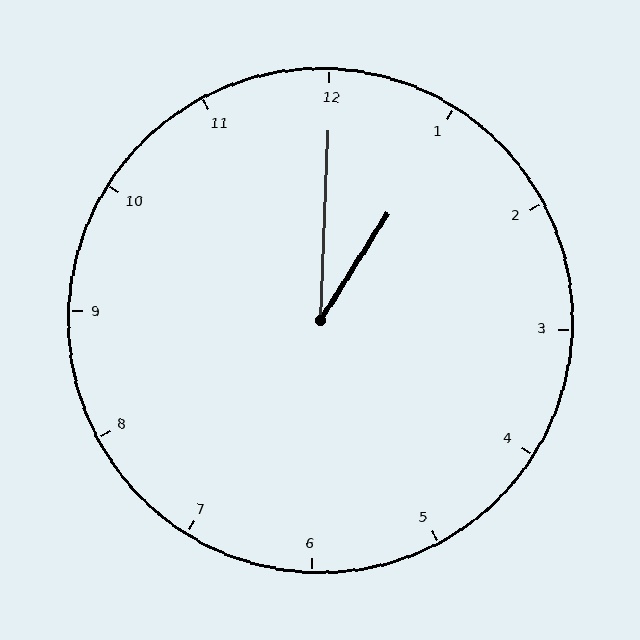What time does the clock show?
1:00.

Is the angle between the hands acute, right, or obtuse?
It is acute.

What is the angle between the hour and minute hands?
Approximately 30 degrees.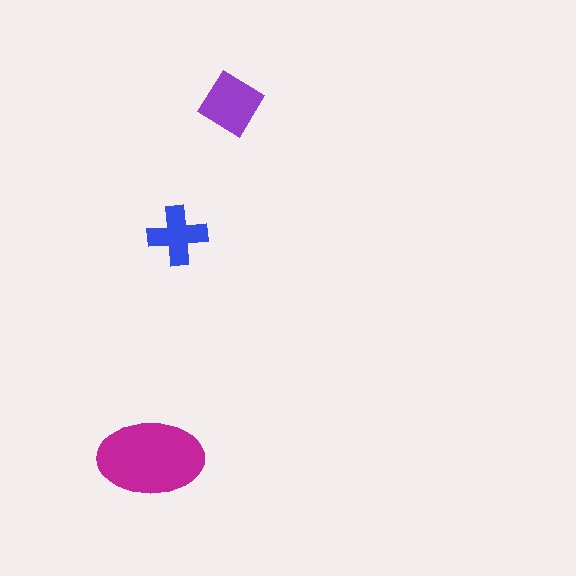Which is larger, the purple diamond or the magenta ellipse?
The magenta ellipse.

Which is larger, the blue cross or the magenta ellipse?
The magenta ellipse.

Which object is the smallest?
The blue cross.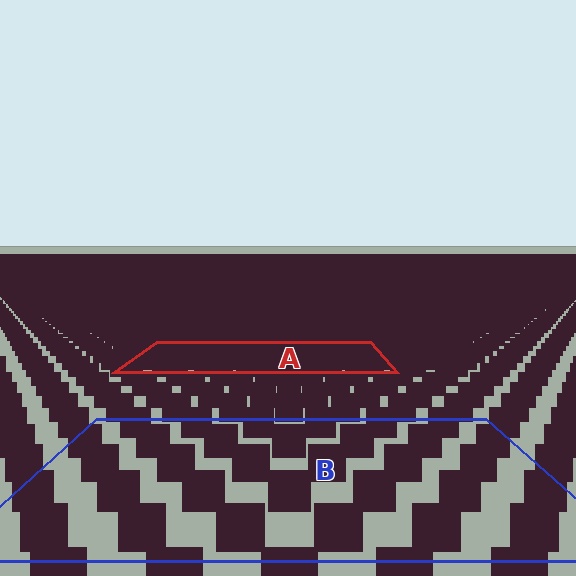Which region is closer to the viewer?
Region B is closer. The texture elements there are larger and more spread out.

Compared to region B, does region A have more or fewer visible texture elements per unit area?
Region A has more texture elements per unit area — they are packed more densely because it is farther away.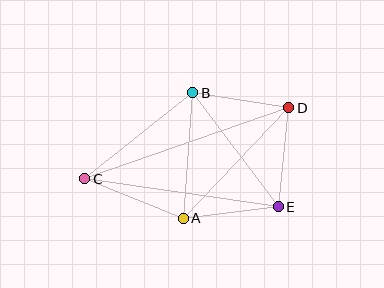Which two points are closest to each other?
Points A and E are closest to each other.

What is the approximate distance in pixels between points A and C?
The distance between A and C is approximately 106 pixels.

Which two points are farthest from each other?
Points C and D are farthest from each other.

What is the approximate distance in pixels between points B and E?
The distance between B and E is approximately 143 pixels.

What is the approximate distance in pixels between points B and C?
The distance between B and C is approximately 138 pixels.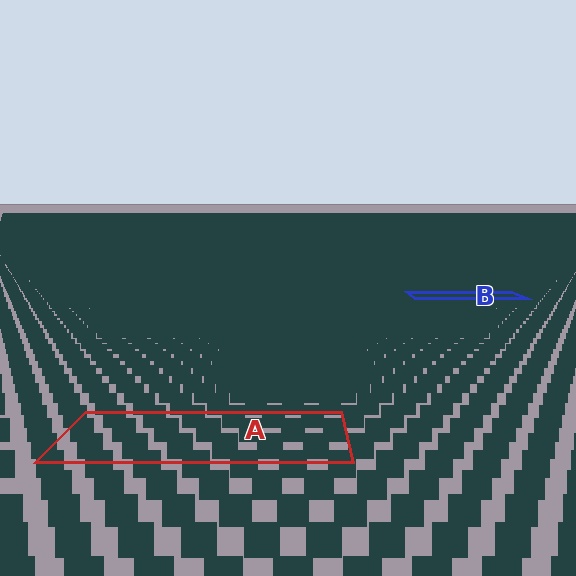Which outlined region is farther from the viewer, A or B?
Region B is farther from the viewer — the texture elements inside it appear smaller and more densely packed.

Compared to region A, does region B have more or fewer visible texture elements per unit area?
Region B has more texture elements per unit area — they are packed more densely because it is farther away.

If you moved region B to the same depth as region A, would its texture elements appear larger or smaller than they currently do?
They would appear larger. At a closer depth, the same texture elements are projected at a bigger on-screen size.